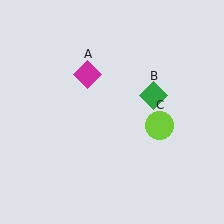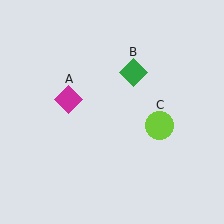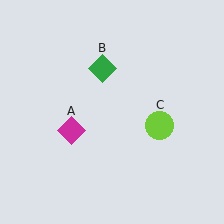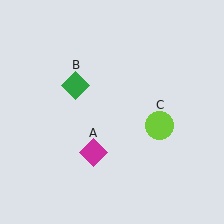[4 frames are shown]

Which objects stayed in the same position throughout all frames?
Lime circle (object C) remained stationary.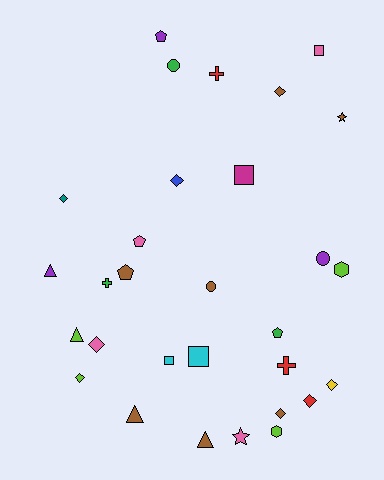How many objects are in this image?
There are 30 objects.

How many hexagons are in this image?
There are 2 hexagons.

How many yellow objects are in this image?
There is 1 yellow object.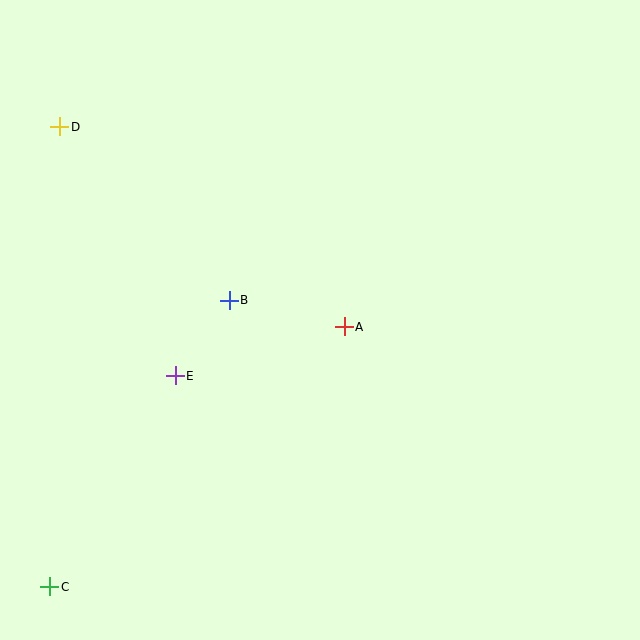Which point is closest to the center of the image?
Point A at (344, 327) is closest to the center.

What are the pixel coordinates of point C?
Point C is at (50, 587).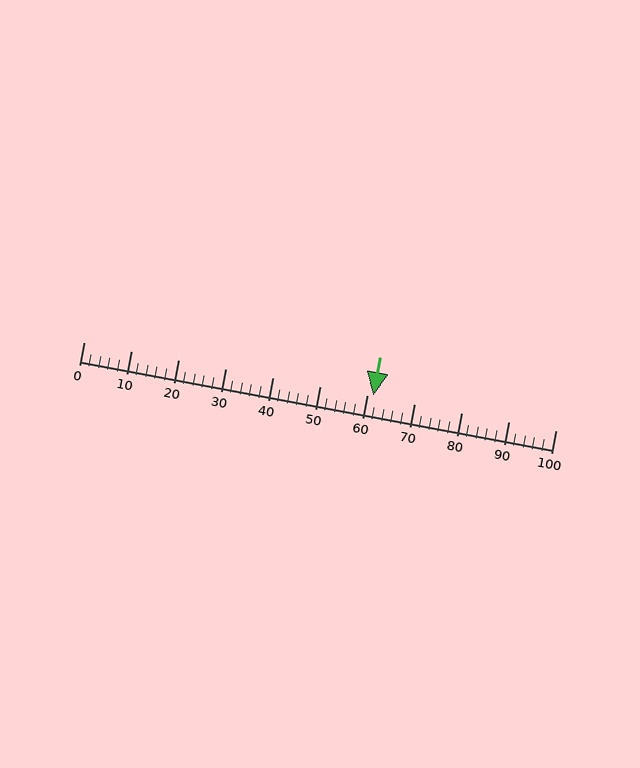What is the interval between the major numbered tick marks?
The major tick marks are spaced 10 units apart.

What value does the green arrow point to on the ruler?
The green arrow points to approximately 61.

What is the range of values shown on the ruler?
The ruler shows values from 0 to 100.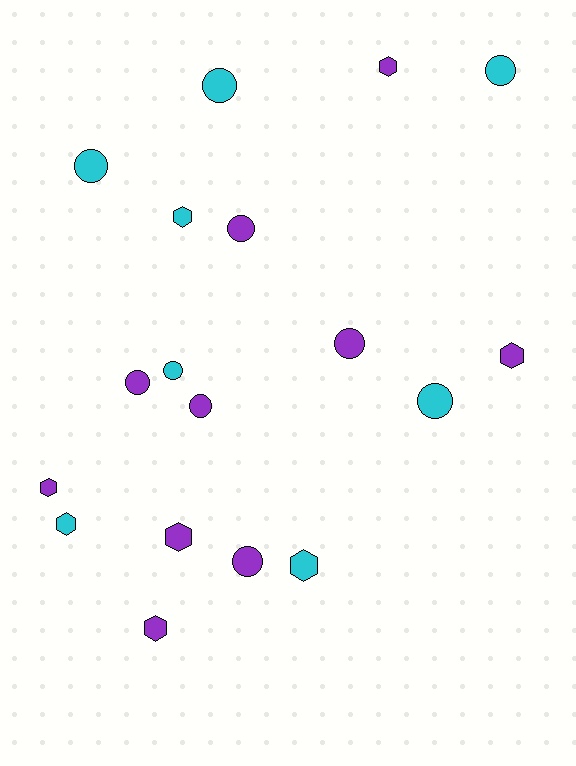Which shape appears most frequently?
Circle, with 10 objects.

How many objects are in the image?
There are 18 objects.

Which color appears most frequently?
Purple, with 10 objects.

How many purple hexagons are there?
There are 5 purple hexagons.